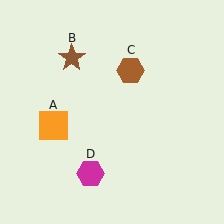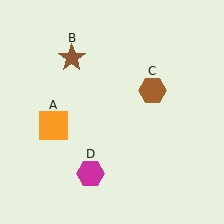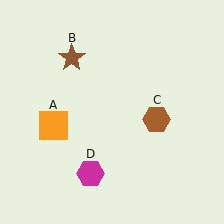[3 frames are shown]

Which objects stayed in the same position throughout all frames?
Orange square (object A) and brown star (object B) and magenta hexagon (object D) remained stationary.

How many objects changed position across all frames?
1 object changed position: brown hexagon (object C).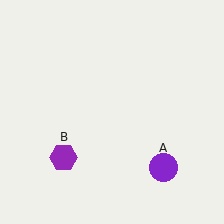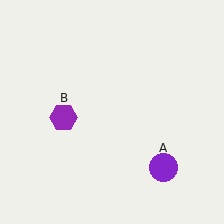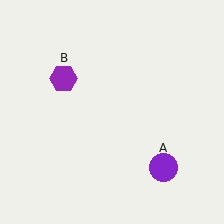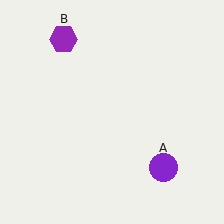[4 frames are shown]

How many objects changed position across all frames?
1 object changed position: purple hexagon (object B).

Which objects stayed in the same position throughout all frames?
Purple circle (object A) remained stationary.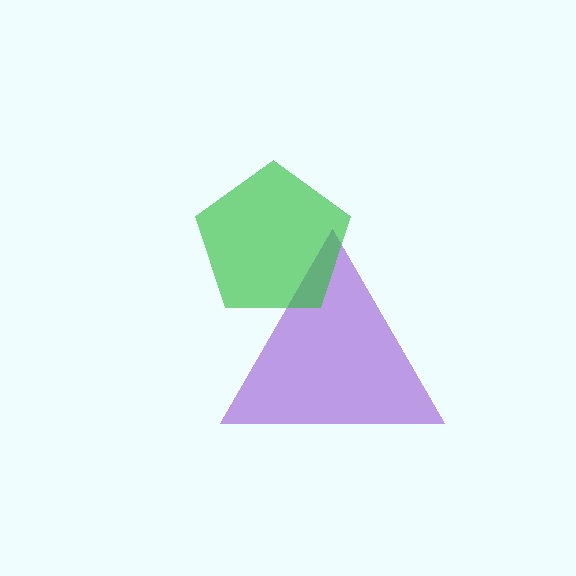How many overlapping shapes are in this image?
There are 2 overlapping shapes in the image.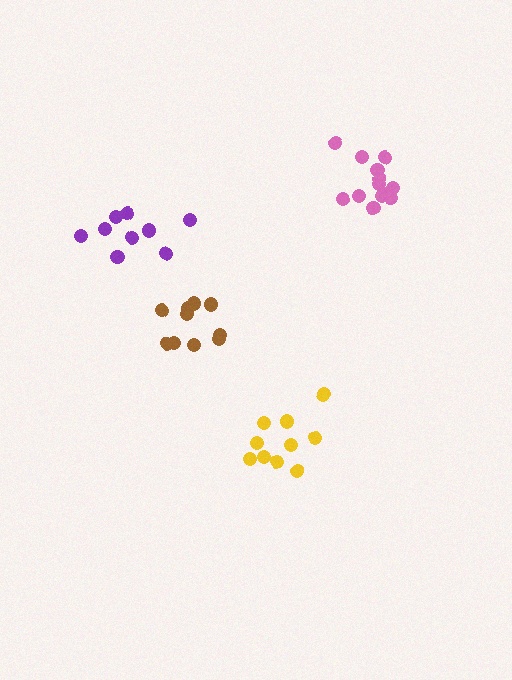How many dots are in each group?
Group 1: 10 dots, Group 2: 9 dots, Group 3: 13 dots, Group 4: 10 dots (42 total).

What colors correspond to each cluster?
The clusters are colored: yellow, purple, pink, brown.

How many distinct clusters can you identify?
There are 4 distinct clusters.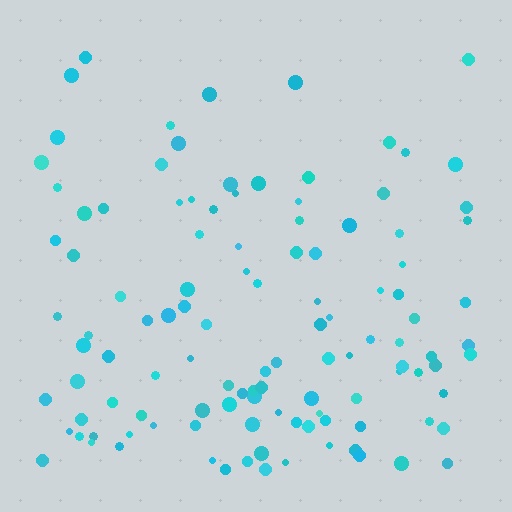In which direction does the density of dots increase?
From top to bottom, with the bottom side densest.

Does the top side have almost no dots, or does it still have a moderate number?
Still a moderate number, just noticeably fewer than the bottom.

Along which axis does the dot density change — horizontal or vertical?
Vertical.